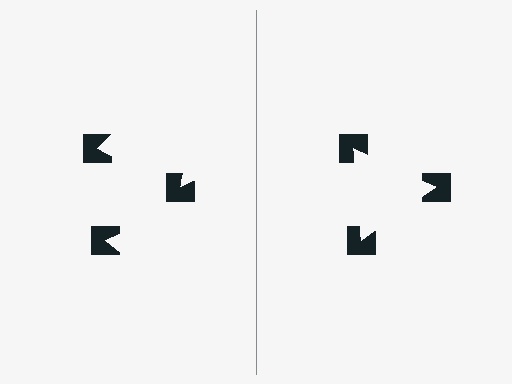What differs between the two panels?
The notched squares are positioned identically on both sides; only the wedge orientations differ. On the right they align to a triangle; on the left they are misaligned.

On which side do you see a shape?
An illusory triangle appears on the right side. On the left side the wedge cuts are rotated, so no coherent shape forms.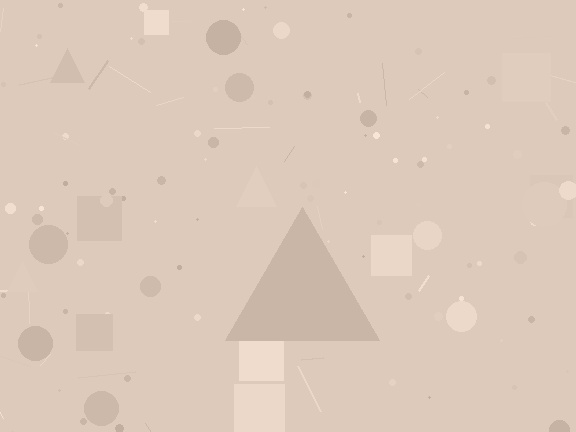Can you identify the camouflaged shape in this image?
The camouflaged shape is a triangle.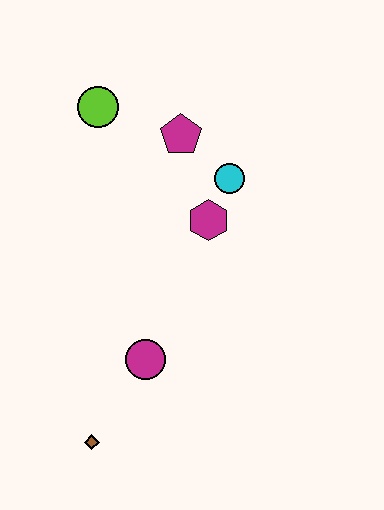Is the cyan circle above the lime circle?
No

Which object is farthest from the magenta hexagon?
The brown diamond is farthest from the magenta hexagon.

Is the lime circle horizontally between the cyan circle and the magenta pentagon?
No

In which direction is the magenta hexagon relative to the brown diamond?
The magenta hexagon is above the brown diamond.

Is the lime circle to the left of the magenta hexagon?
Yes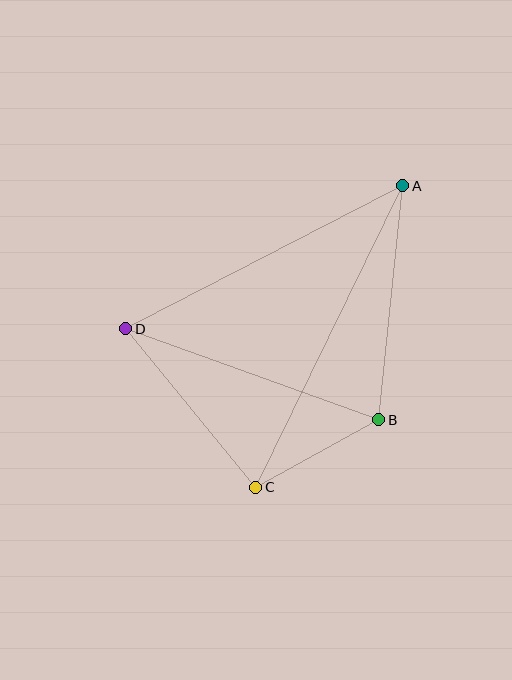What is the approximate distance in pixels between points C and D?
The distance between C and D is approximately 205 pixels.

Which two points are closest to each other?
Points B and C are closest to each other.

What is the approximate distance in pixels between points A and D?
The distance between A and D is approximately 312 pixels.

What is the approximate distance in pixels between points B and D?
The distance between B and D is approximately 269 pixels.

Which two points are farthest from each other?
Points A and C are farthest from each other.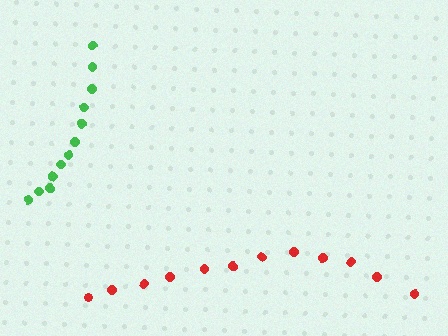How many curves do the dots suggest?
There are 2 distinct paths.